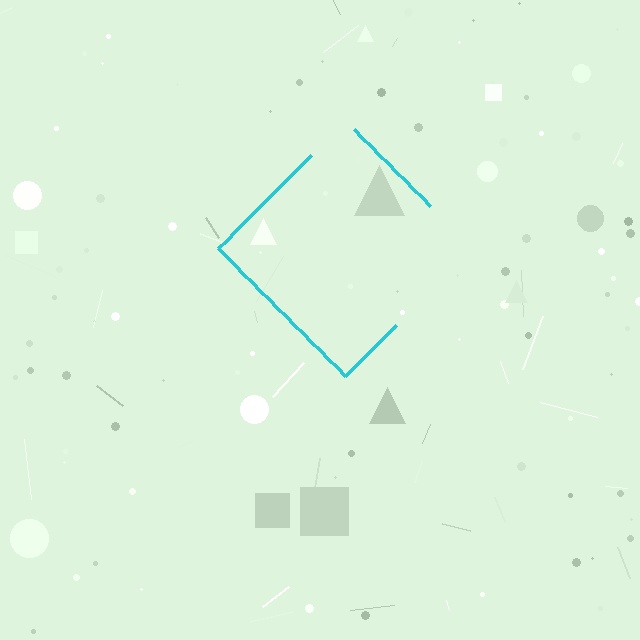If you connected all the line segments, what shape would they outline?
They would outline a diamond.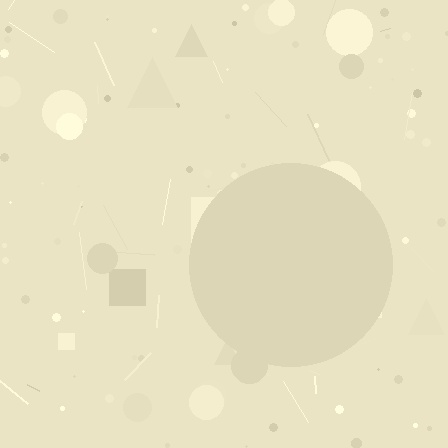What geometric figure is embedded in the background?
A circle is embedded in the background.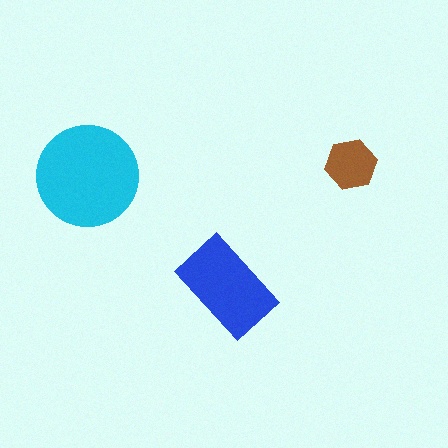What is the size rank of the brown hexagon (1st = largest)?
3rd.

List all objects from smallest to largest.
The brown hexagon, the blue rectangle, the cyan circle.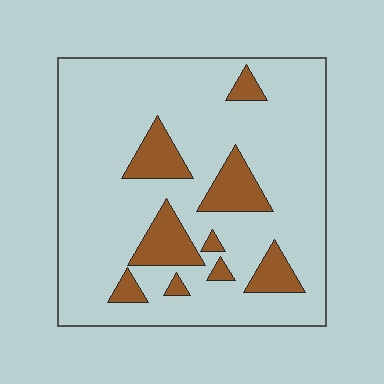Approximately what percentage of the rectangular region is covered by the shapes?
Approximately 15%.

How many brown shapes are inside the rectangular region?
9.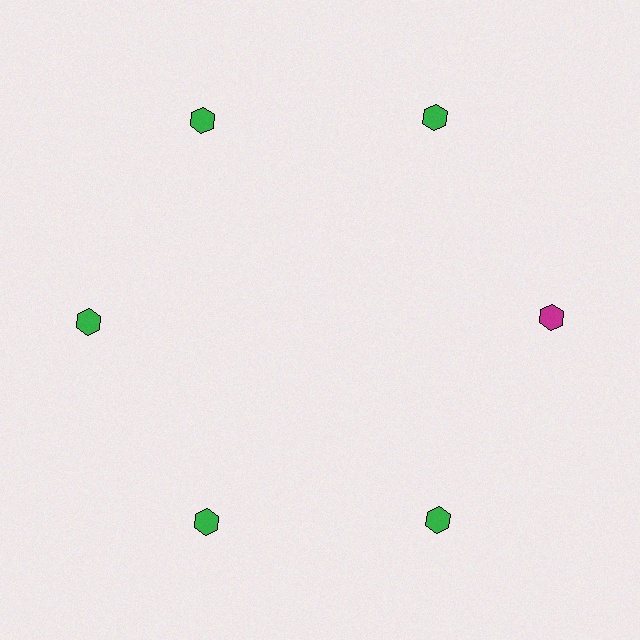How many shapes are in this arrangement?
There are 6 shapes arranged in a ring pattern.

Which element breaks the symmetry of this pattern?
The magenta hexagon at roughly the 3 o'clock position breaks the symmetry. All other shapes are green hexagons.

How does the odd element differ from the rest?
It has a different color: magenta instead of green.